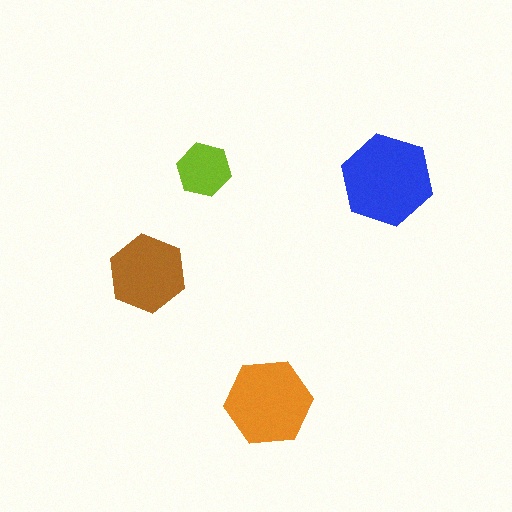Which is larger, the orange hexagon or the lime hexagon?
The orange one.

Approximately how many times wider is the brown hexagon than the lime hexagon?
About 1.5 times wider.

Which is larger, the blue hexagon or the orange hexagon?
The blue one.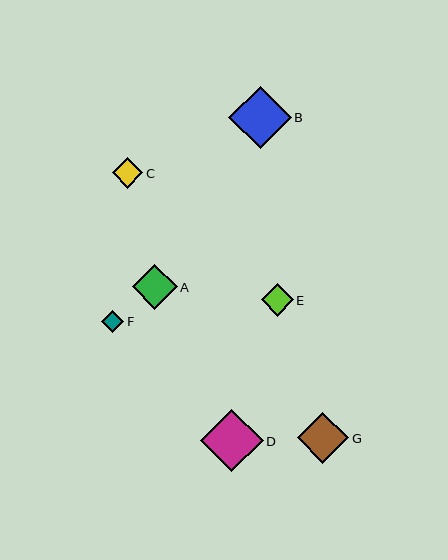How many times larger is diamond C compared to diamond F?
Diamond C is approximately 1.4 times the size of diamond F.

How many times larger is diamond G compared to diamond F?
Diamond G is approximately 2.3 times the size of diamond F.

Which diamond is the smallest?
Diamond F is the smallest with a size of approximately 22 pixels.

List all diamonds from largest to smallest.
From largest to smallest: B, D, G, A, E, C, F.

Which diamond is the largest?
Diamond B is the largest with a size of approximately 63 pixels.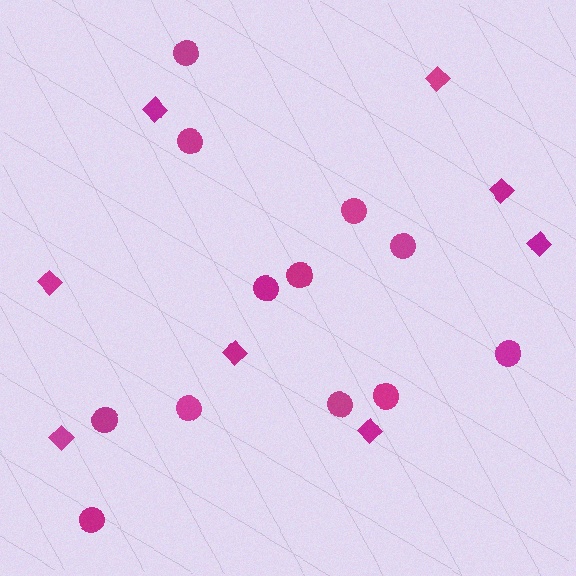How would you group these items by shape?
There are 2 groups: one group of diamonds (8) and one group of circles (12).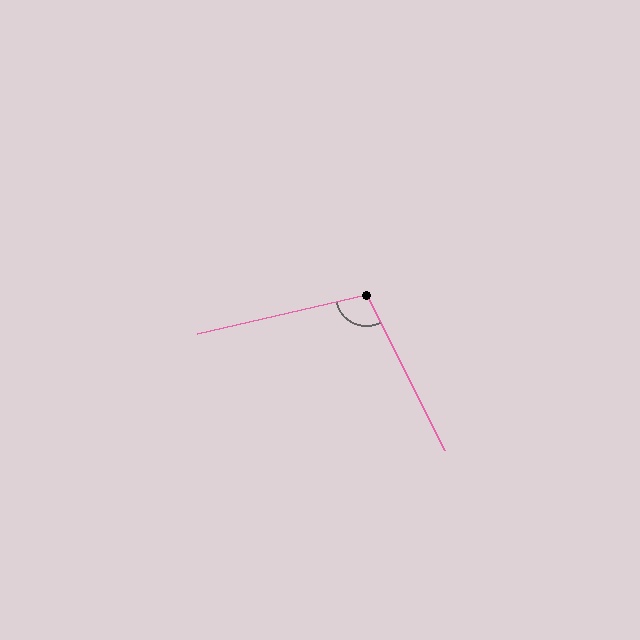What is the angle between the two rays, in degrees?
Approximately 104 degrees.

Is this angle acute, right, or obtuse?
It is obtuse.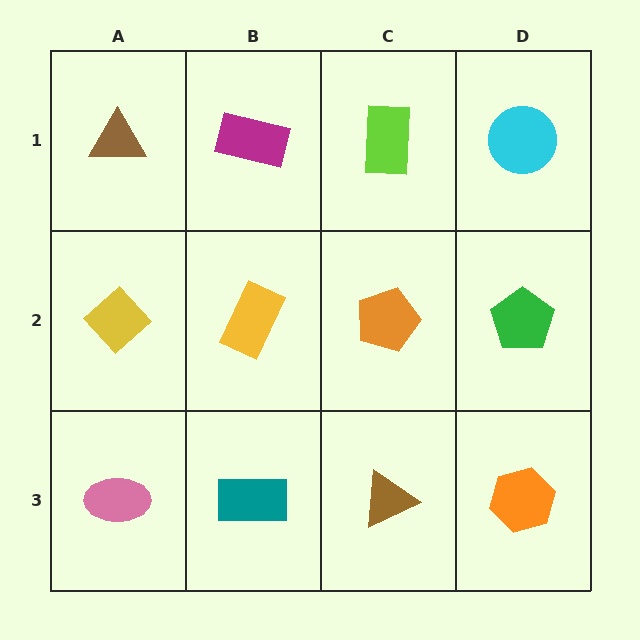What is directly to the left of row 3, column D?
A brown triangle.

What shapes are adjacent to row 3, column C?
An orange pentagon (row 2, column C), a teal rectangle (row 3, column B), an orange hexagon (row 3, column D).